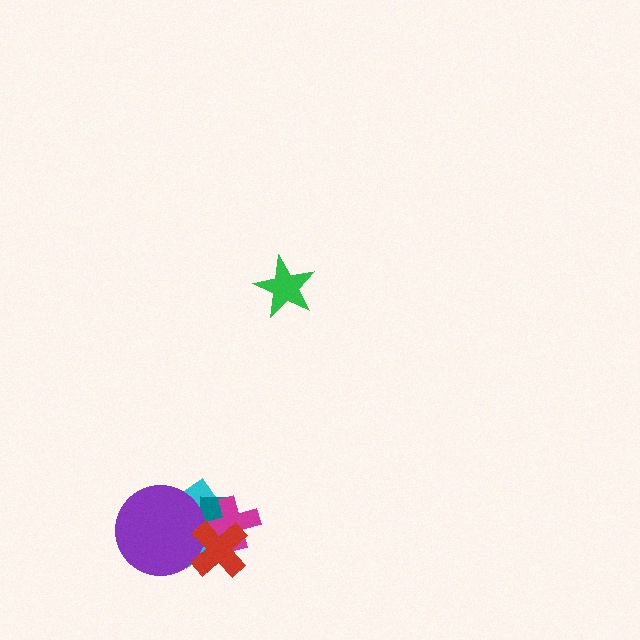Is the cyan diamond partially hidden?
Yes, it is partially covered by another shape.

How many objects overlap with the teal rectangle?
4 objects overlap with the teal rectangle.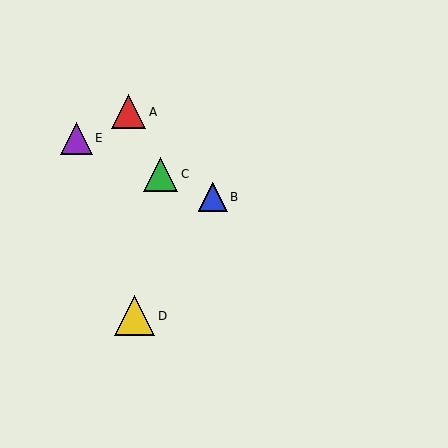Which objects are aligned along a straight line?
Objects B, C, E are aligned along a straight line.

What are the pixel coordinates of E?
Object E is at (77, 138).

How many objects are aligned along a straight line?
3 objects (B, C, E) are aligned along a straight line.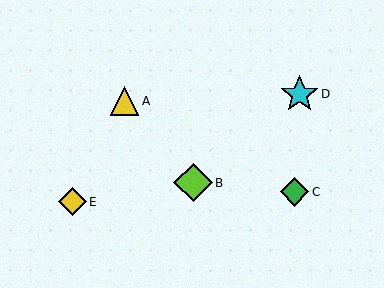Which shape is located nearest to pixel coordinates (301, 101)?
The cyan star (labeled D) at (299, 95) is nearest to that location.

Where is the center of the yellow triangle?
The center of the yellow triangle is at (125, 101).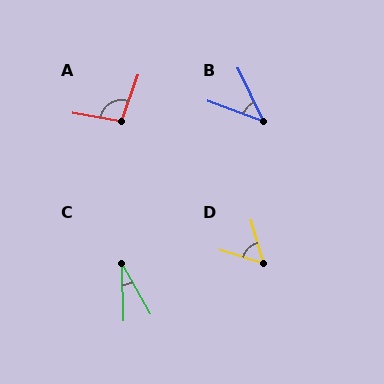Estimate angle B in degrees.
Approximately 43 degrees.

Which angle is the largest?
A, at approximately 100 degrees.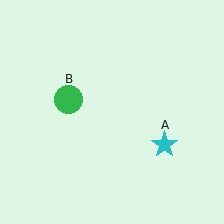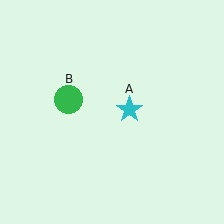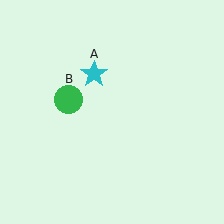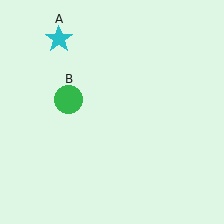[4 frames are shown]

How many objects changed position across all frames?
1 object changed position: cyan star (object A).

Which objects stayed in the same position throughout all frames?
Green circle (object B) remained stationary.